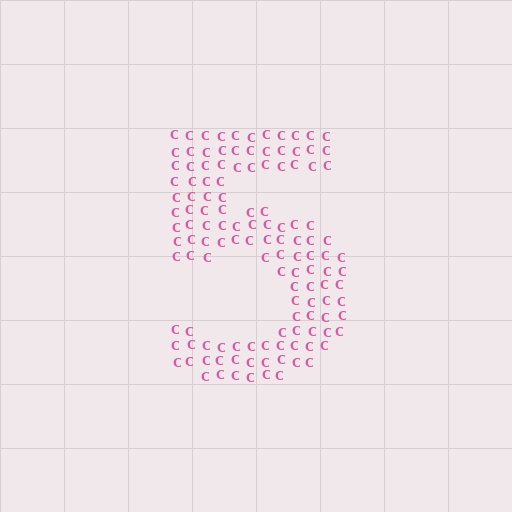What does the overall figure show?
The overall figure shows the digit 5.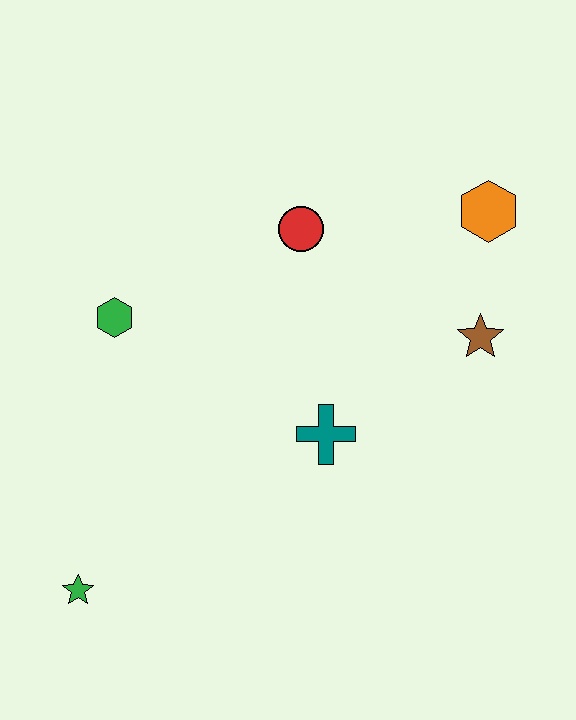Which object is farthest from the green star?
The orange hexagon is farthest from the green star.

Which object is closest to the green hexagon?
The red circle is closest to the green hexagon.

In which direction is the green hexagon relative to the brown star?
The green hexagon is to the left of the brown star.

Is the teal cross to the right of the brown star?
No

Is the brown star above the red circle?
No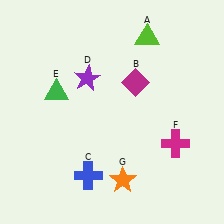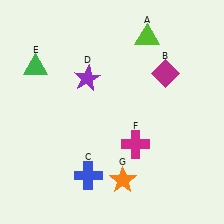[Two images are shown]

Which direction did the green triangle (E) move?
The green triangle (E) moved up.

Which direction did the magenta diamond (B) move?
The magenta diamond (B) moved right.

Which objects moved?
The objects that moved are: the magenta diamond (B), the green triangle (E), the magenta cross (F).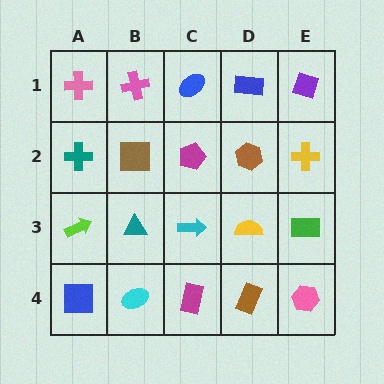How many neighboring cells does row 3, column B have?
4.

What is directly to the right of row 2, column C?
A brown hexagon.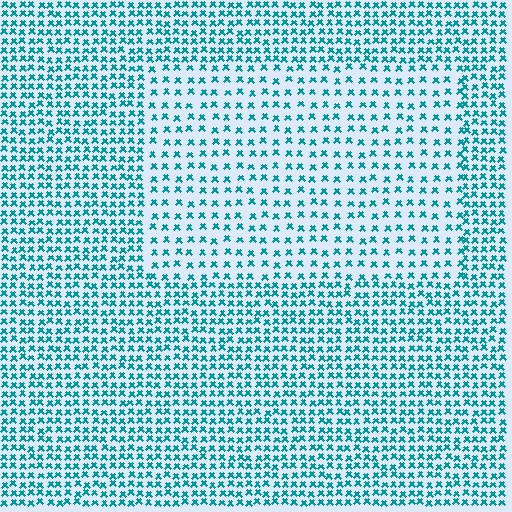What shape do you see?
I see a rectangle.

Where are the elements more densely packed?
The elements are more densely packed outside the rectangle boundary.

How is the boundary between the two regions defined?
The boundary is defined by a change in element density (approximately 1.8x ratio). All elements are the same color, size, and shape.